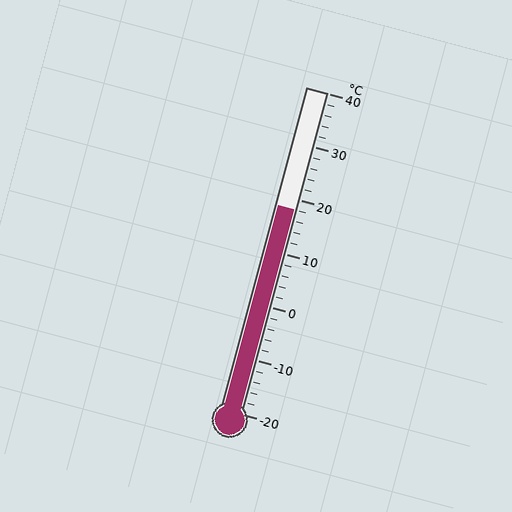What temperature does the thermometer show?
The thermometer shows approximately 18°C.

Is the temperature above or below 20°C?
The temperature is below 20°C.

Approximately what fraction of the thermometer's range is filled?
The thermometer is filled to approximately 65% of its range.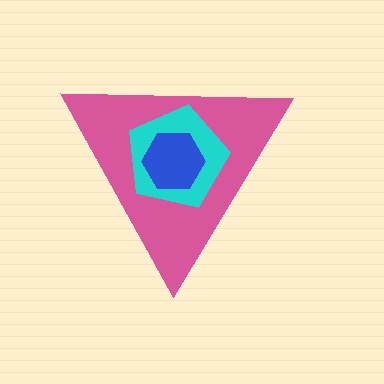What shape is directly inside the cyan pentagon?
The blue hexagon.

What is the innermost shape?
The blue hexagon.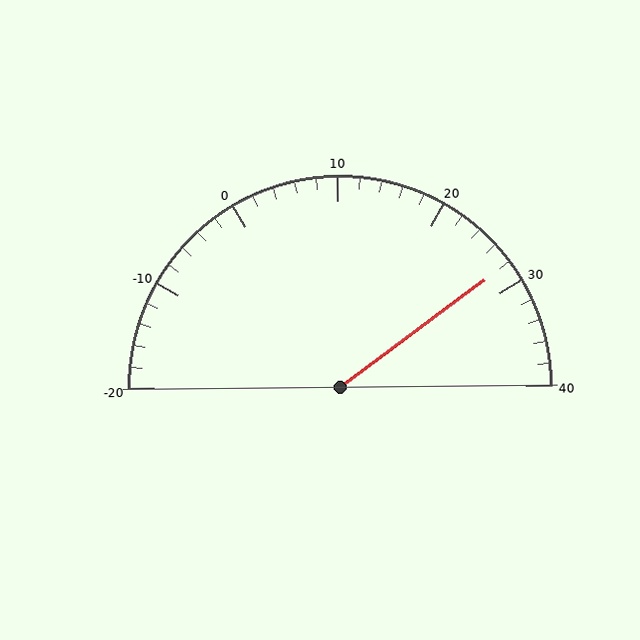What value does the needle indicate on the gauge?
The needle indicates approximately 28.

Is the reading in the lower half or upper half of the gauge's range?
The reading is in the upper half of the range (-20 to 40).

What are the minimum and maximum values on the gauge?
The gauge ranges from -20 to 40.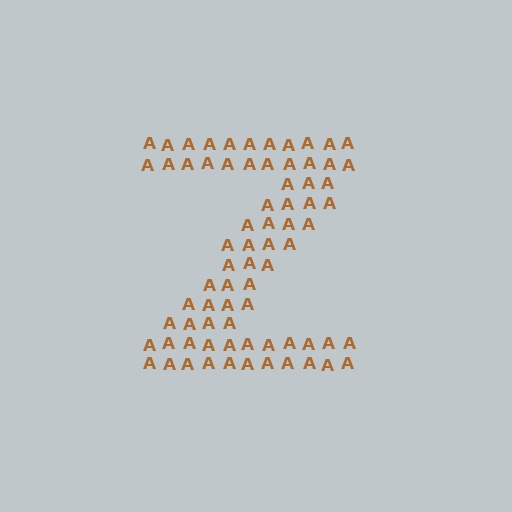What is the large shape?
The large shape is the letter Z.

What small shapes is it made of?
It is made of small letter A's.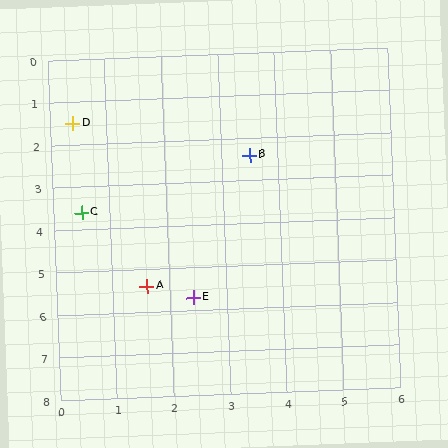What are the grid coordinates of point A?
Point A is at approximately (1.6, 5.4).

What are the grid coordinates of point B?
Point B is at approximately (3.5, 2.4).